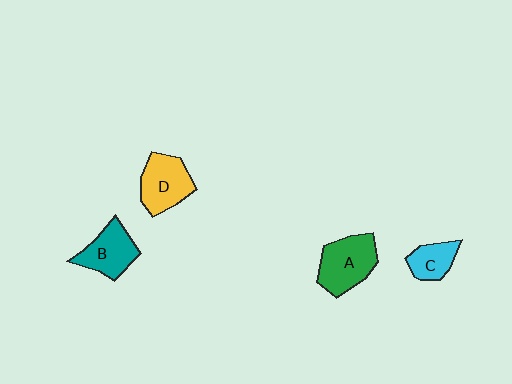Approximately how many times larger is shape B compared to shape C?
Approximately 1.5 times.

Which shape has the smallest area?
Shape C (cyan).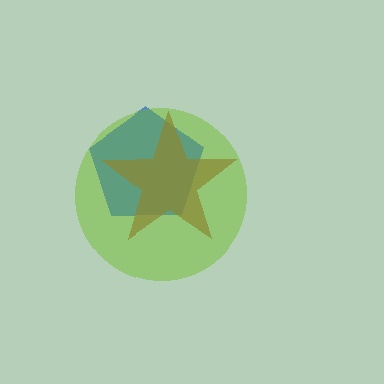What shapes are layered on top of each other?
The layered shapes are: a blue pentagon, a brown star, a lime circle.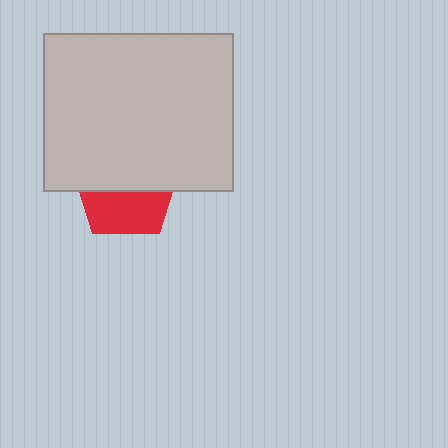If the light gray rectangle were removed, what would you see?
You would see the complete red pentagon.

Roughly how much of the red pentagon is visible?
A small part of it is visible (roughly 44%).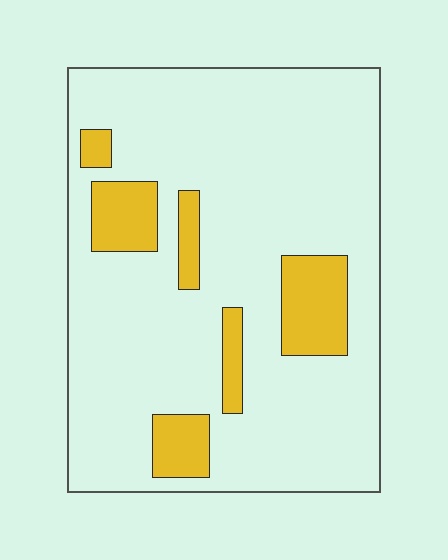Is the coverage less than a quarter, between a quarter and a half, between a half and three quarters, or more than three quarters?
Less than a quarter.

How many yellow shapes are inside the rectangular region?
6.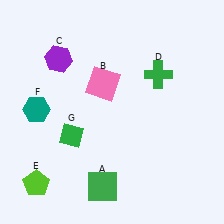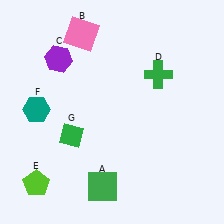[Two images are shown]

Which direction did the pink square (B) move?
The pink square (B) moved up.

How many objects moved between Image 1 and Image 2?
1 object moved between the two images.